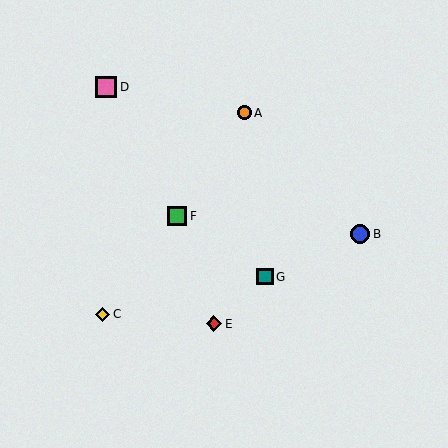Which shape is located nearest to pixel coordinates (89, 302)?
The yellow diamond (labeled C) at (103, 314) is nearest to that location.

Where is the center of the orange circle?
The center of the orange circle is at (244, 113).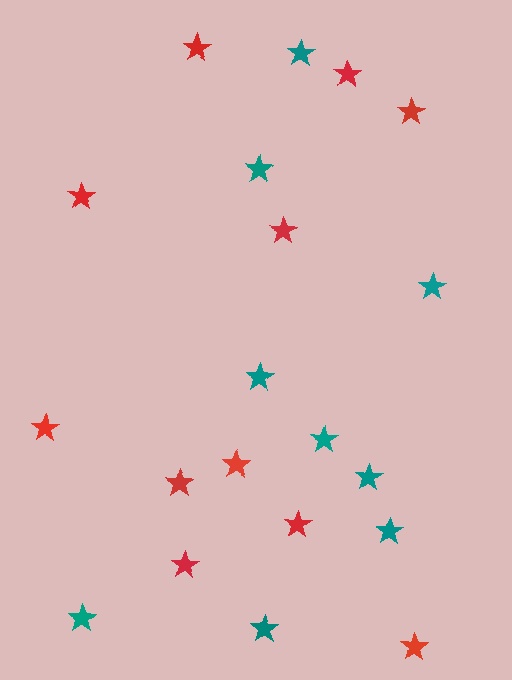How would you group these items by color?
There are 2 groups: one group of teal stars (9) and one group of red stars (11).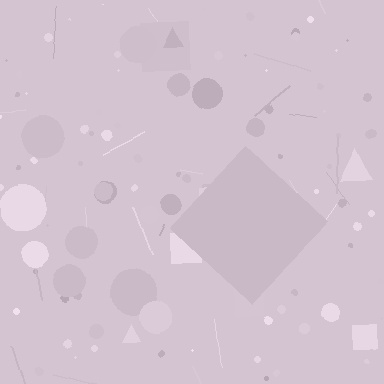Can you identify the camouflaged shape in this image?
The camouflaged shape is a diamond.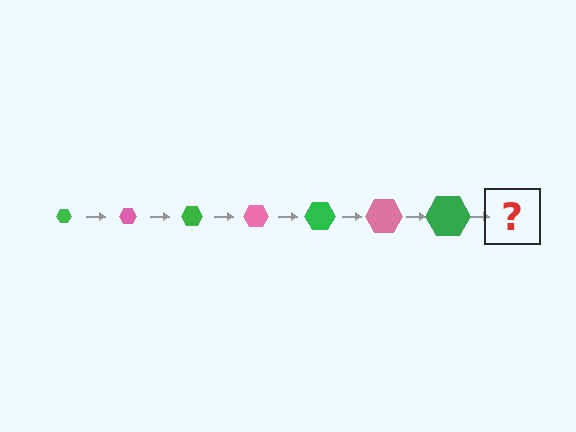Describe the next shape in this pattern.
It should be a pink hexagon, larger than the previous one.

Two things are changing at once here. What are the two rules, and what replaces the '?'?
The two rules are that the hexagon grows larger each step and the color cycles through green and pink. The '?' should be a pink hexagon, larger than the previous one.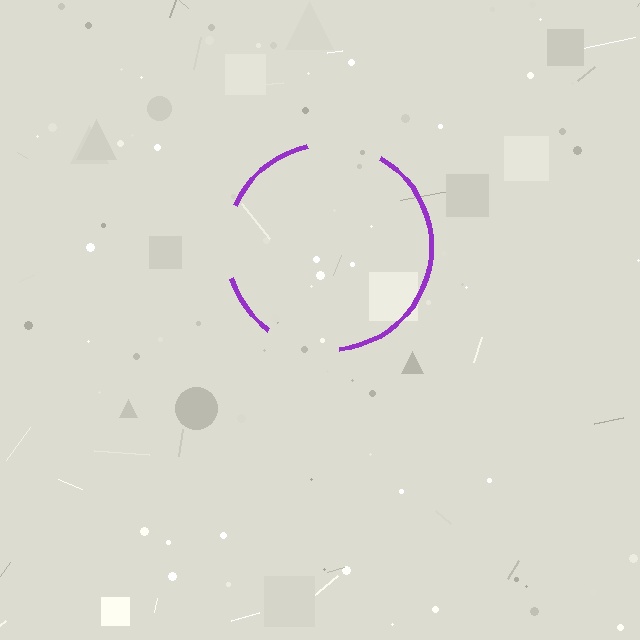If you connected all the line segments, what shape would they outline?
They would outline a circle.